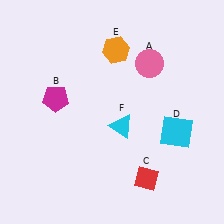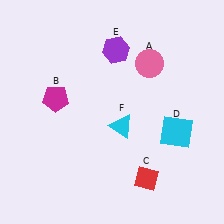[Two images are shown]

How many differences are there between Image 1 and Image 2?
There is 1 difference between the two images.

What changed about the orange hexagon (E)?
In Image 1, E is orange. In Image 2, it changed to purple.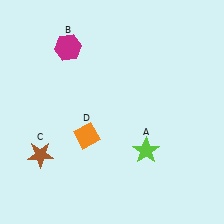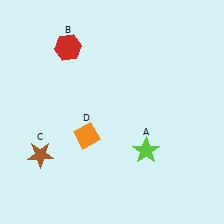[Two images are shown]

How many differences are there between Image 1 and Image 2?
There is 1 difference between the two images.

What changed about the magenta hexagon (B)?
In Image 1, B is magenta. In Image 2, it changed to red.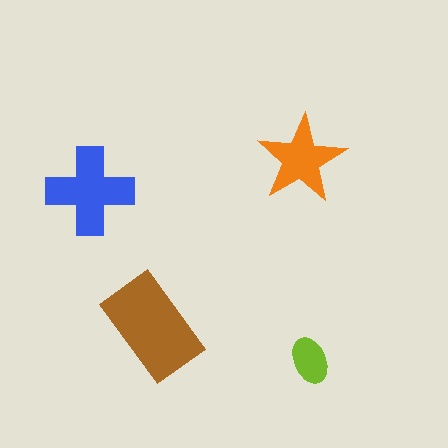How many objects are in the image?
There are 4 objects in the image.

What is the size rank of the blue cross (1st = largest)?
2nd.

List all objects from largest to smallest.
The brown rectangle, the blue cross, the orange star, the lime ellipse.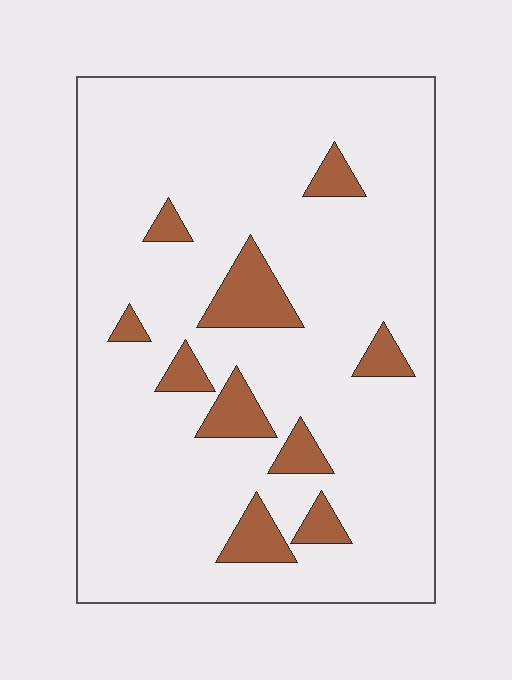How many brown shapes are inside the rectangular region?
10.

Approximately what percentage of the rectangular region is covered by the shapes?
Approximately 10%.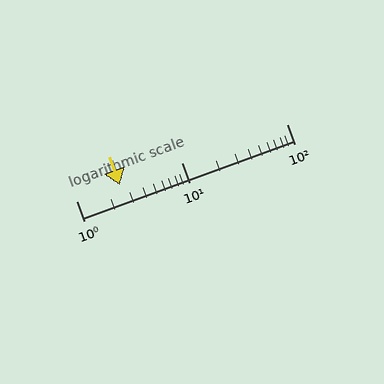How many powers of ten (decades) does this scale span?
The scale spans 2 decades, from 1 to 100.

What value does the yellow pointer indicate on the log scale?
The pointer indicates approximately 2.6.